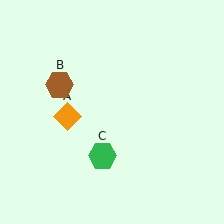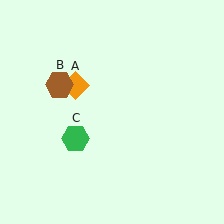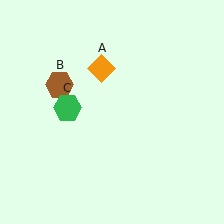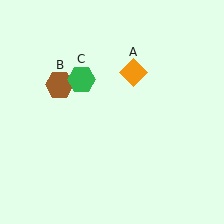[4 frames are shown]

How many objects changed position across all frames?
2 objects changed position: orange diamond (object A), green hexagon (object C).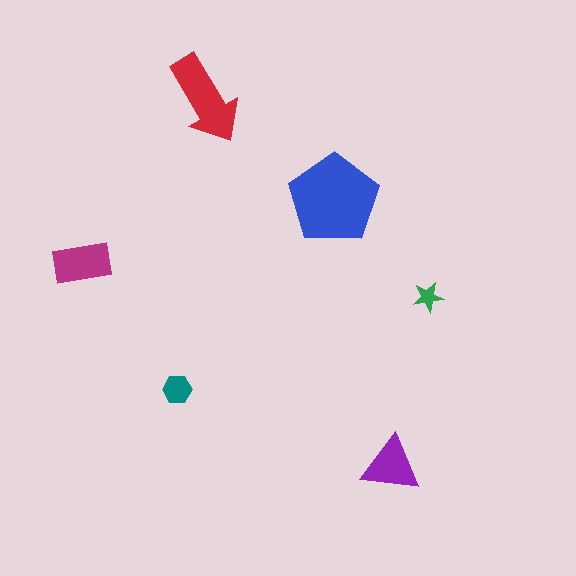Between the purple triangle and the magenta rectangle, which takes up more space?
The magenta rectangle.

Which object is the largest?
The blue pentagon.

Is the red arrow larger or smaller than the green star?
Larger.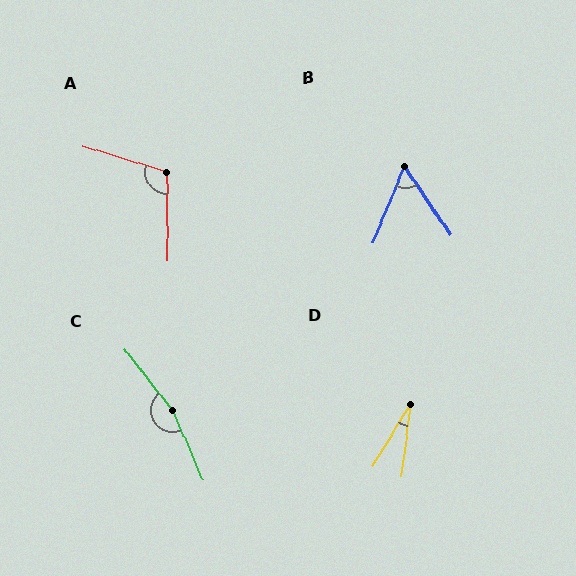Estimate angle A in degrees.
Approximately 108 degrees.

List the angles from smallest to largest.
D (25°), B (56°), A (108°), C (165°).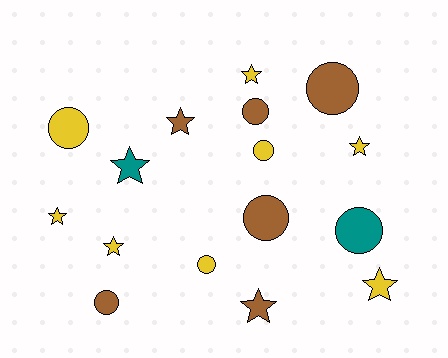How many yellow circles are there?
There are 3 yellow circles.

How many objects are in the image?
There are 16 objects.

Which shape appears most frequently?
Circle, with 8 objects.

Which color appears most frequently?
Yellow, with 8 objects.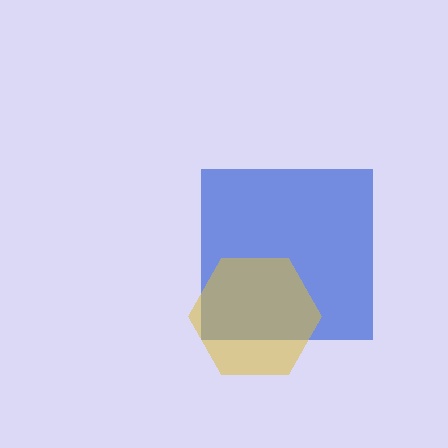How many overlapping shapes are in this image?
There are 2 overlapping shapes in the image.